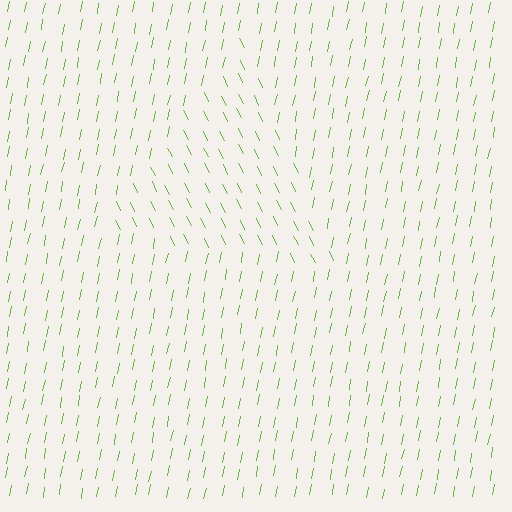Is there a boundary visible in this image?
Yes, there is a texture boundary formed by a change in line orientation.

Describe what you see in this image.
The image is filled with small lime line segments. A triangle region in the image has lines oriented differently from the surrounding lines, creating a visible texture boundary.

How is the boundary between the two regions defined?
The boundary is defined purely by a change in line orientation (approximately 38 degrees difference). All lines are the same color and thickness.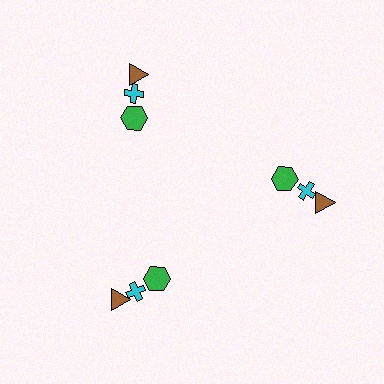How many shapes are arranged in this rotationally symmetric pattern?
There are 9 shapes, arranged in 3 groups of 3.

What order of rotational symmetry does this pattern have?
This pattern has 3-fold rotational symmetry.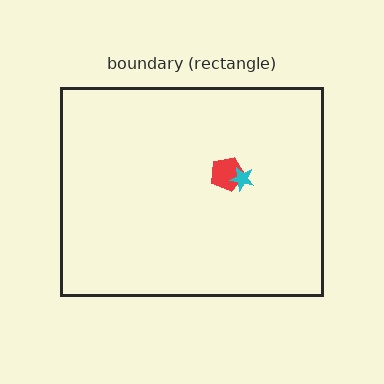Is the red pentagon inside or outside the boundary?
Inside.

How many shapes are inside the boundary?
2 inside, 0 outside.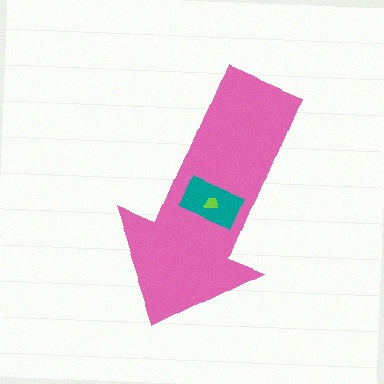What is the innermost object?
The lime trapezoid.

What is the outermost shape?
The pink arrow.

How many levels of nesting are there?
3.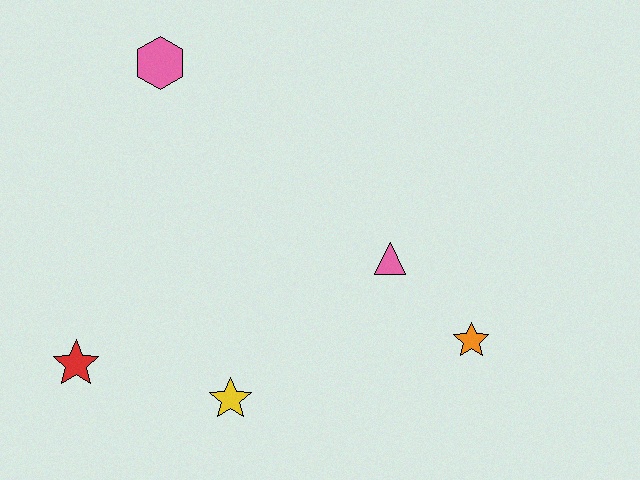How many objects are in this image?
There are 5 objects.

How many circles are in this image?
There are no circles.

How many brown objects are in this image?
There are no brown objects.